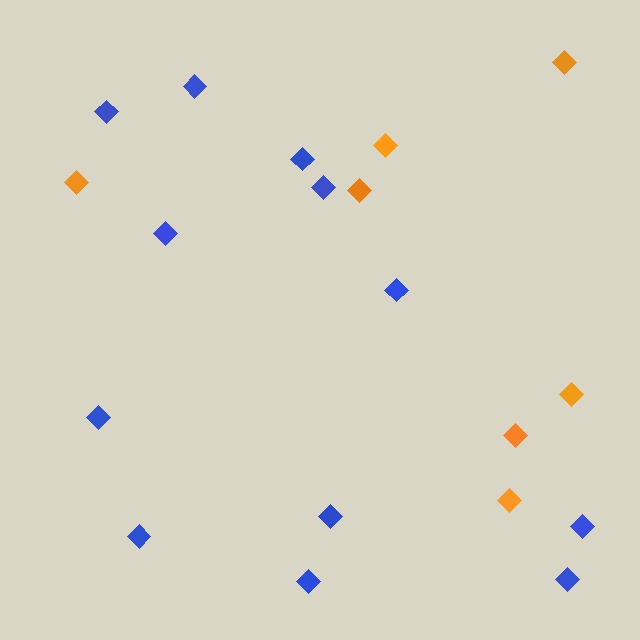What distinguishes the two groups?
There are 2 groups: one group of orange diamonds (7) and one group of blue diamonds (12).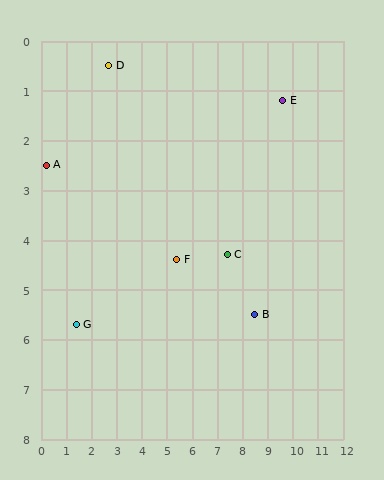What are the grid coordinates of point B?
Point B is at approximately (8.5, 5.5).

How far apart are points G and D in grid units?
Points G and D are about 5.4 grid units apart.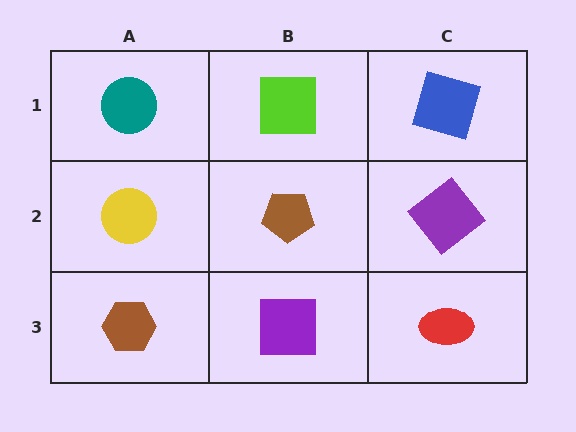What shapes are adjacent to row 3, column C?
A purple diamond (row 2, column C), a purple square (row 3, column B).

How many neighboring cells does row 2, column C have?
3.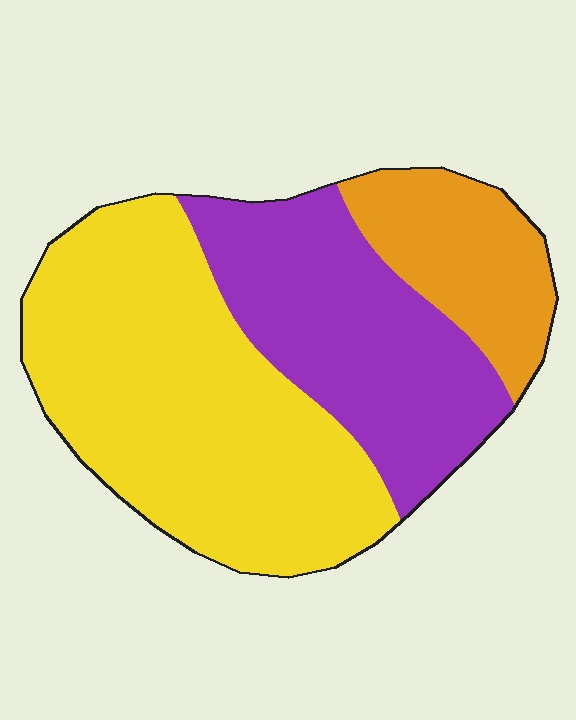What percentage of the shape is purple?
Purple covers about 30% of the shape.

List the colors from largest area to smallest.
From largest to smallest: yellow, purple, orange.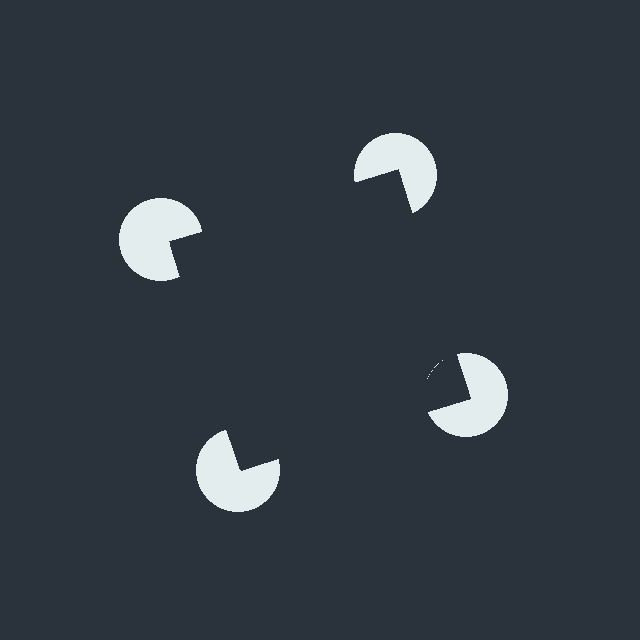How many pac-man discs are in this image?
There are 4 — one at each vertex of the illusory square.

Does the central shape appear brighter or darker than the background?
It typically appears slightly darker than the background, even though no actual brightness change is drawn.